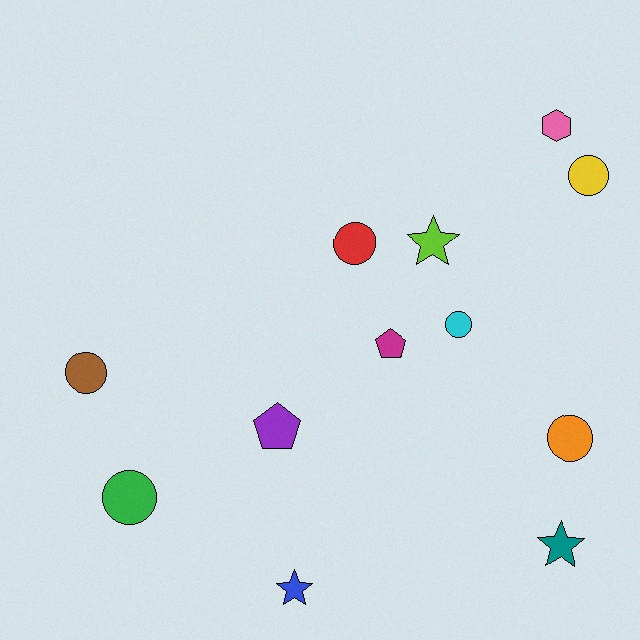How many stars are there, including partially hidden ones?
There are 3 stars.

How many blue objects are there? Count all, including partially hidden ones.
There is 1 blue object.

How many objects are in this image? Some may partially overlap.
There are 12 objects.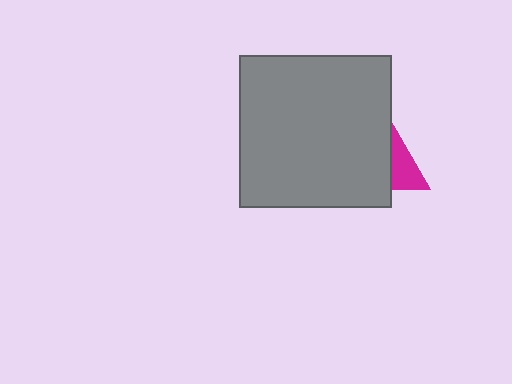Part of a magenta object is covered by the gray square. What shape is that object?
It is a triangle.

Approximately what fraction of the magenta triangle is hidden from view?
Roughly 62% of the magenta triangle is hidden behind the gray square.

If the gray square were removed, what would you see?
You would see the complete magenta triangle.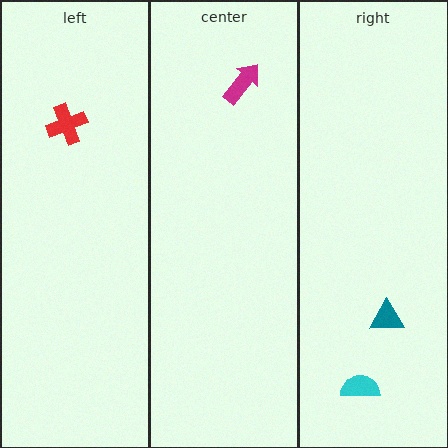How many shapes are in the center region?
1.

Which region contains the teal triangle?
The right region.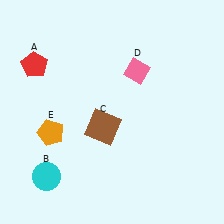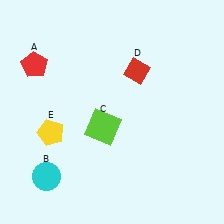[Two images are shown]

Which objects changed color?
C changed from brown to lime. D changed from pink to red. E changed from orange to yellow.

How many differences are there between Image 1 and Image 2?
There are 3 differences between the two images.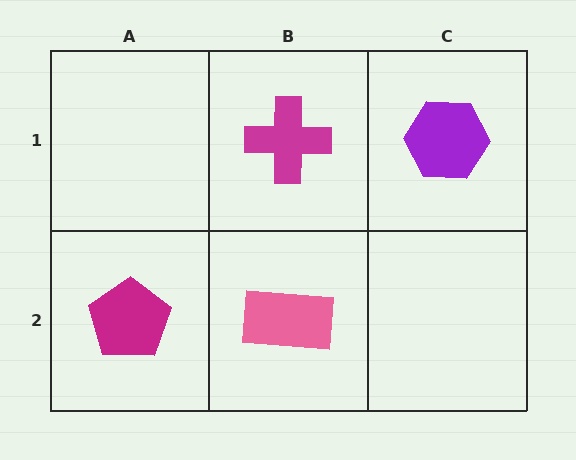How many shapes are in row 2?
2 shapes.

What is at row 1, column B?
A magenta cross.